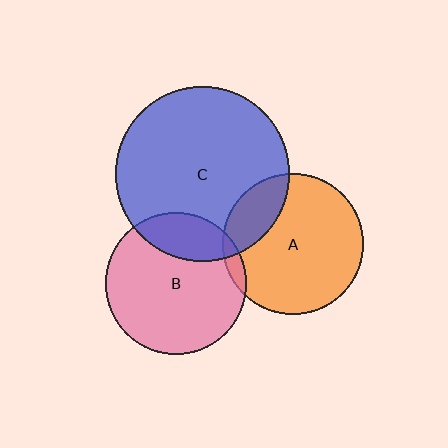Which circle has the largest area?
Circle C (blue).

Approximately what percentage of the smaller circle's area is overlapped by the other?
Approximately 5%.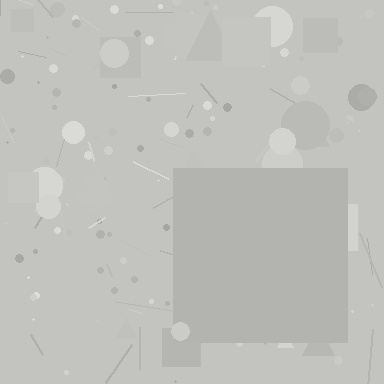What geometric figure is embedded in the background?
A square is embedded in the background.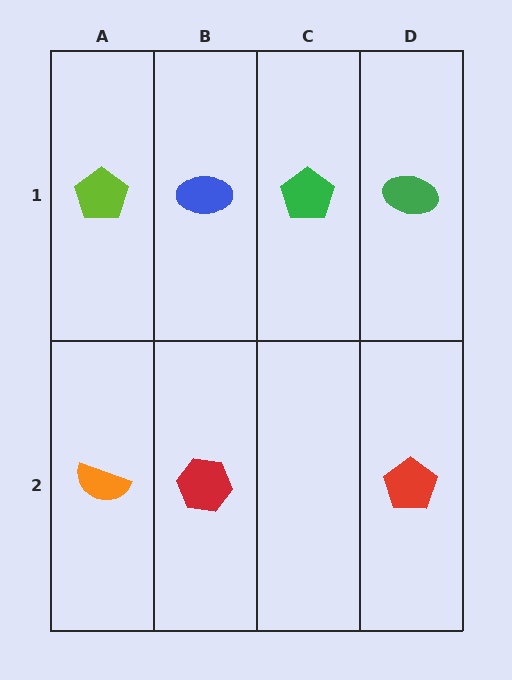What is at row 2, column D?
A red pentagon.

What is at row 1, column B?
A blue ellipse.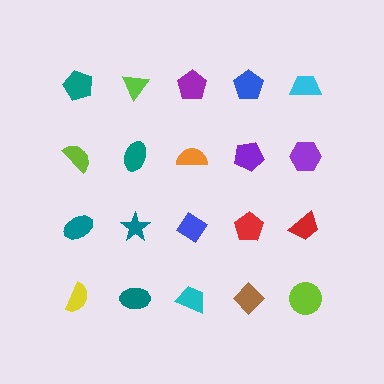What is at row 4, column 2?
A teal ellipse.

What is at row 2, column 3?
An orange semicircle.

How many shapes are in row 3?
5 shapes.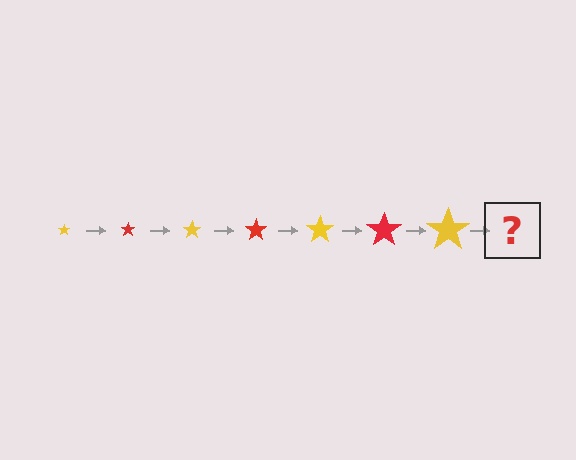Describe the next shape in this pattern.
It should be a red star, larger than the previous one.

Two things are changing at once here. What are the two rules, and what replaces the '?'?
The two rules are that the star grows larger each step and the color cycles through yellow and red. The '?' should be a red star, larger than the previous one.